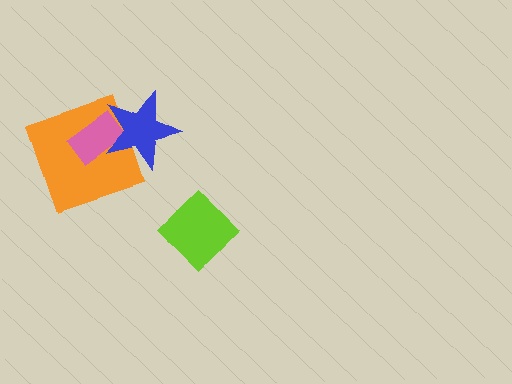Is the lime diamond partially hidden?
No, no other shape covers it.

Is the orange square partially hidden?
Yes, it is partially covered by another shape.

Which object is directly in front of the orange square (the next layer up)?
The pink rectangle is directly in front of the orange square.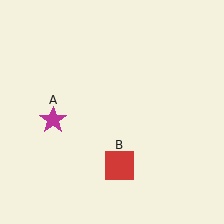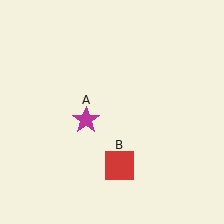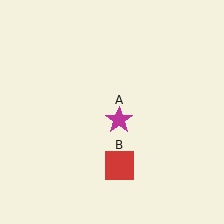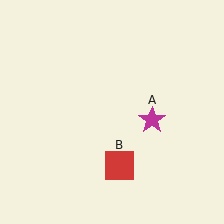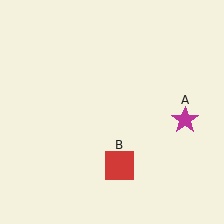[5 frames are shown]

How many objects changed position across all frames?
1 object changed position: magenta star (object A).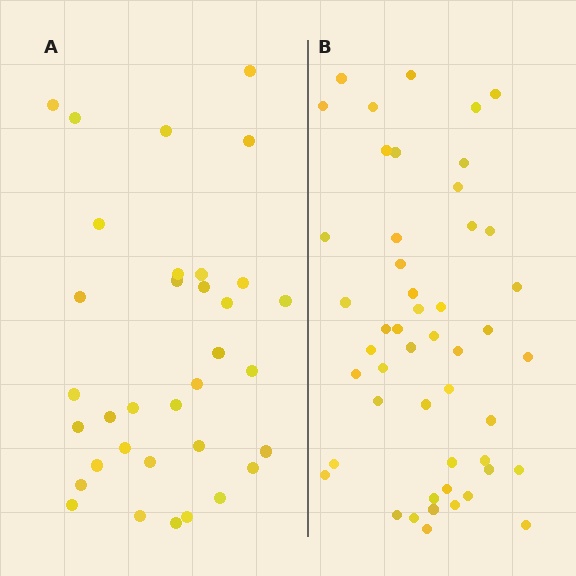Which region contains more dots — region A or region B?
Region B (the right region) has more dots.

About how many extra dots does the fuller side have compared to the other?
Region B has approximately 15 more dots than region A.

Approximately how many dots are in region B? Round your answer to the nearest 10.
About 50 dots. (The exact count is 49, which rounds to 50.)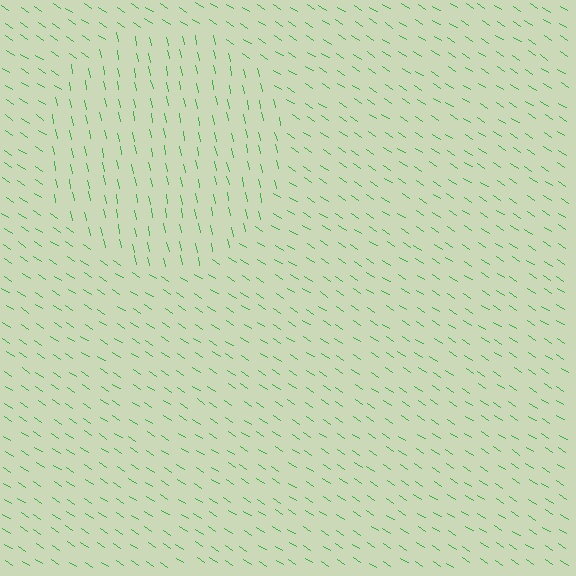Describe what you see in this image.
The image is filled with small green line segments. A circle region in the image has lines oriented differently from the surrounding lines, creating a visible texture boundary.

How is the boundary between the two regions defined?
The boundary is defined purely by a change in line orientation (approximately 45 degrees difference). All lines are the same color and thickness.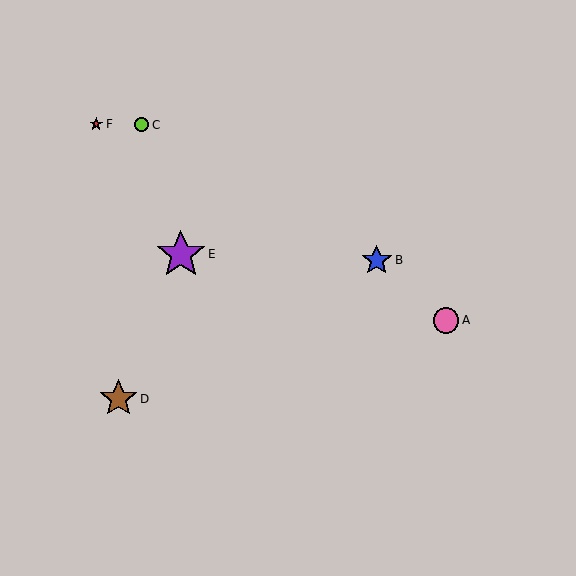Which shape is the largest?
The purple star (labeled E) is the largest.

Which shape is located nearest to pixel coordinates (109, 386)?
The brown star (labeled D) at (118, 399) is nearest to that location.